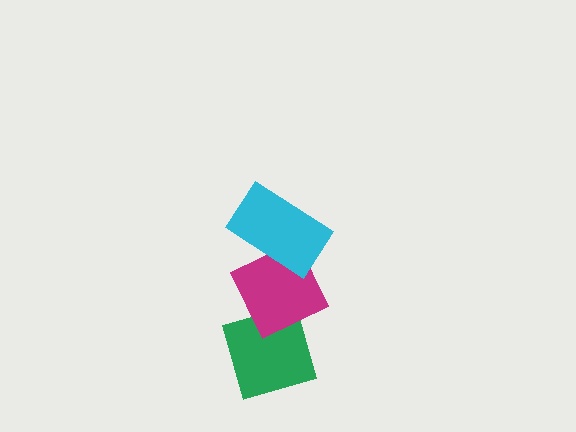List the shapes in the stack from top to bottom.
From top to bottom: the cyan rectangle, the magenta diamond, the green diamond.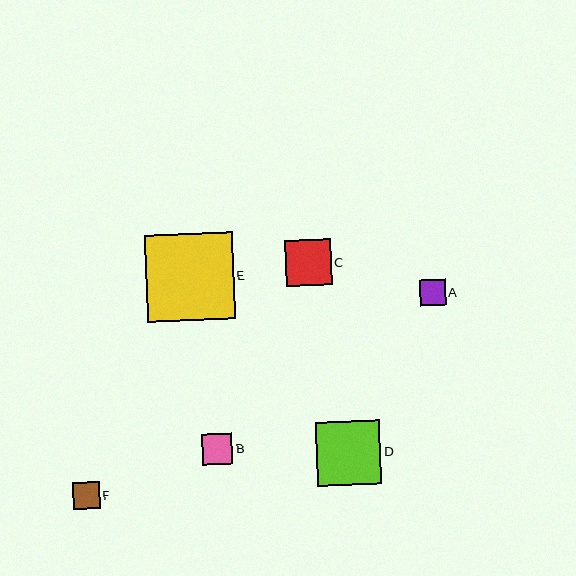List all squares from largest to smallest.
From largest to smallest: E, D, C, B, F, A.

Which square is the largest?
Square E is the largest with a size of approximately 88 pixels.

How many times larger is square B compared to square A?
Square B is approximately 1.2 times the size of square A.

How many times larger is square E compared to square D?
Square E is approximately 1.4 times the size of square D.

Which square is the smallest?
Square A is the smallest with a size of approximately 26 pixels.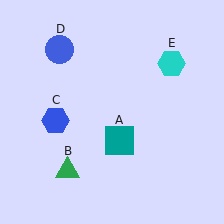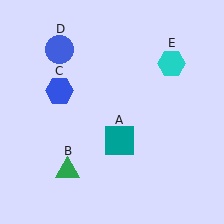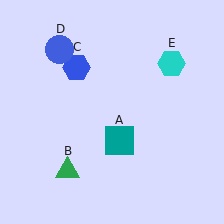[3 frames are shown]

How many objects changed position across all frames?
1 object changed position: blue hexagon (object C).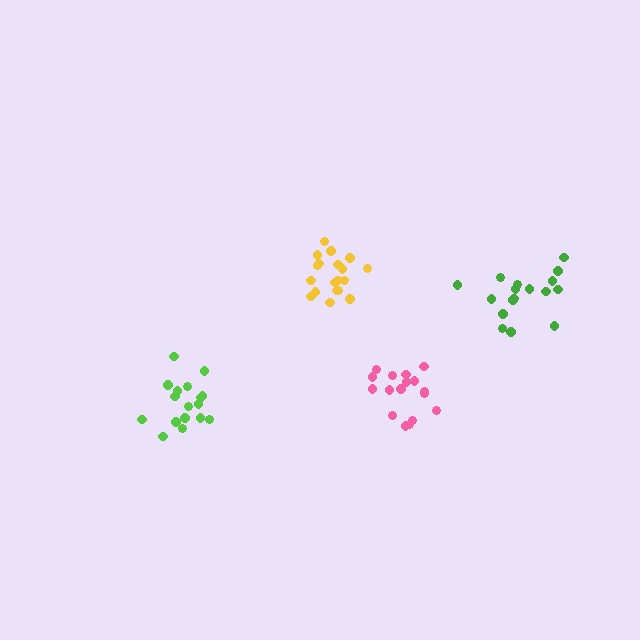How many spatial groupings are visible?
There are 4 spatial groupings.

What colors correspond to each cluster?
The clusters are colored: lime, pink, yellow, green.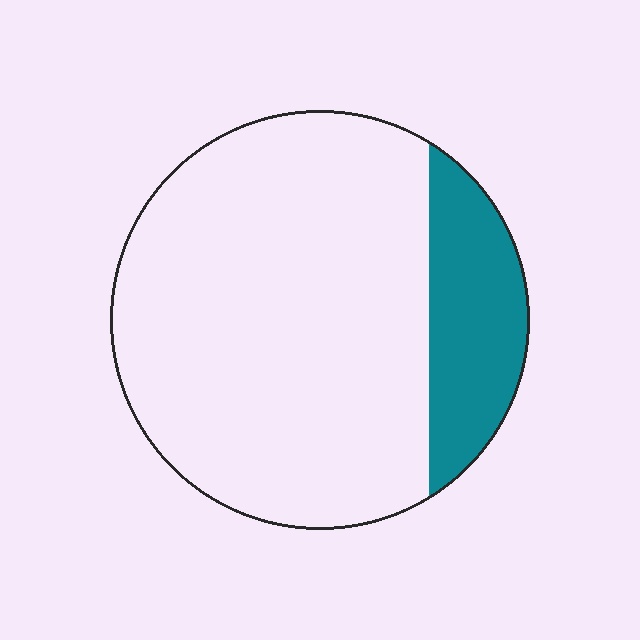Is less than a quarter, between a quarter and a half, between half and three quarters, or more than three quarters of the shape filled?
Less than a quarter.